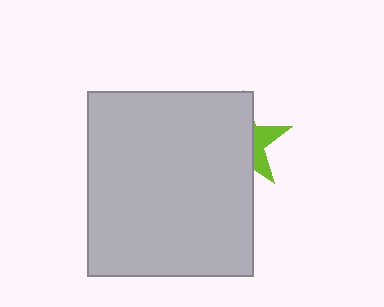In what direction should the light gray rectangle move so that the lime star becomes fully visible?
The light gray rectangle should move left. That is the shortest direction to clear the overlap and leave the lime star fully visible.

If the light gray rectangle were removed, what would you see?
You would see the complete lime star.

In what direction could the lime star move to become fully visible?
The lime star could move right. That would shift it out from behind the light gray rectangle entirely.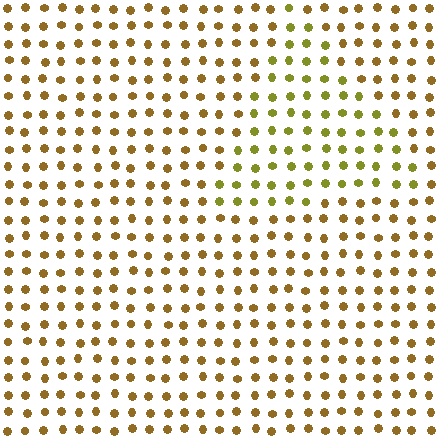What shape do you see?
I see a triangle.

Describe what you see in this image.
The image is filled with small brown elements in a uniform arrangement. A triangle-shaped region is visible where the elements are tinted to a slightly different hue, forming a subtle color boundary.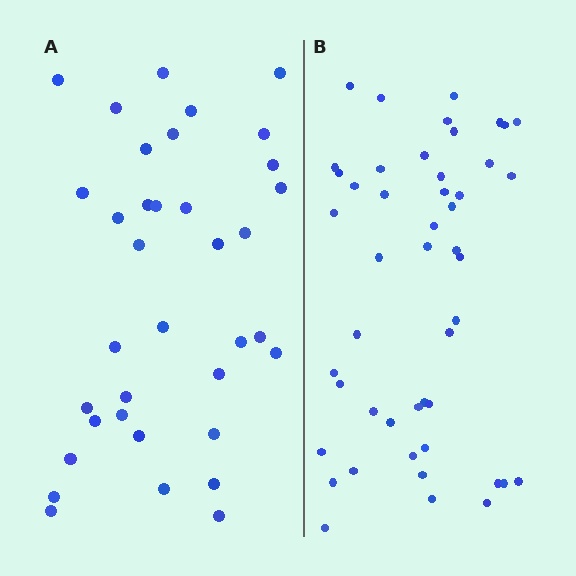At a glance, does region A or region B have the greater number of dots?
Region B (the right region) has more dots.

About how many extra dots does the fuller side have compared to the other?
Region B has roughly 12 or so more dots than region A.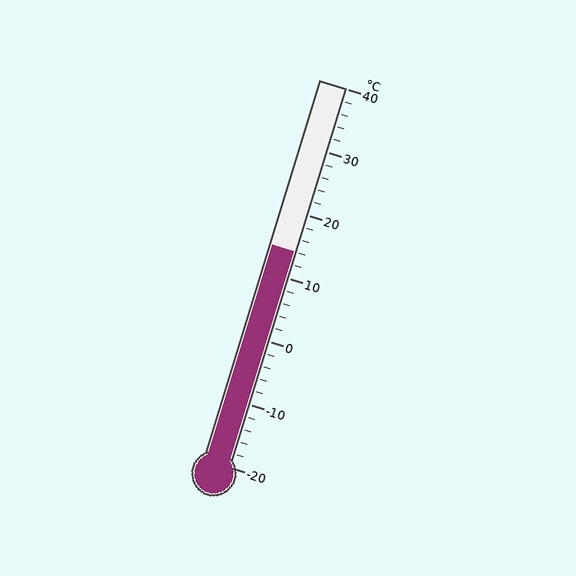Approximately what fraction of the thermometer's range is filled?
The thermometer is filled to approximately 55% of its range.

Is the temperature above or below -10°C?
The temperature is above -10°C.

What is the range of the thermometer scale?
The thermometer scale ranges from -20°C to 40°C.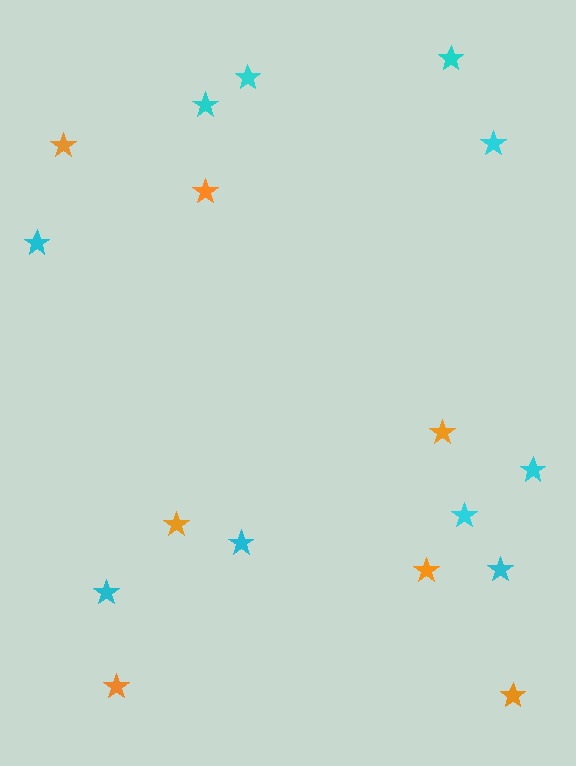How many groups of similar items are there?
There are 2 groups: one group of cyan stars (10) and one group of orange stars (7).